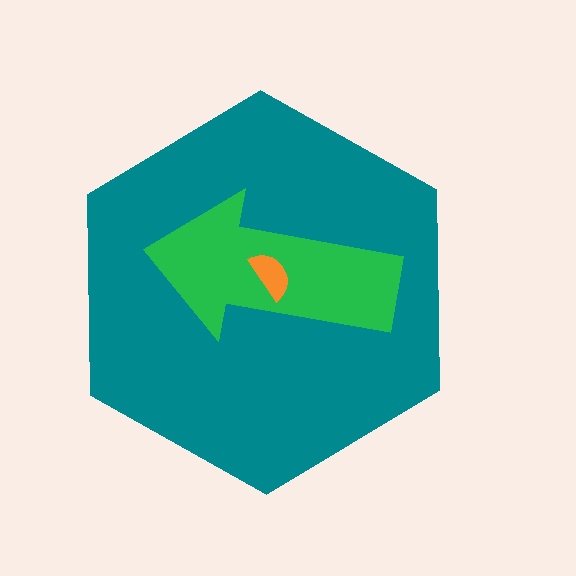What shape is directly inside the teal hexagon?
The green arrow.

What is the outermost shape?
The teal hexagon.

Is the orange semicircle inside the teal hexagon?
Yes.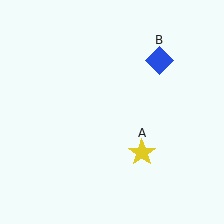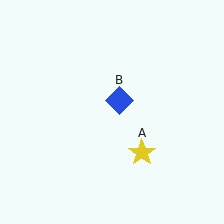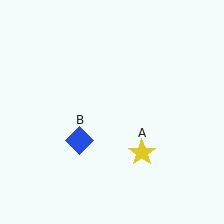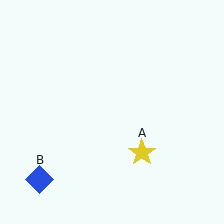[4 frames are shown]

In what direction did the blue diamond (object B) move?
The blue diamond (object B) moved down and to the left.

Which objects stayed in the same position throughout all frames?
Yellow star (object A) remained stationary.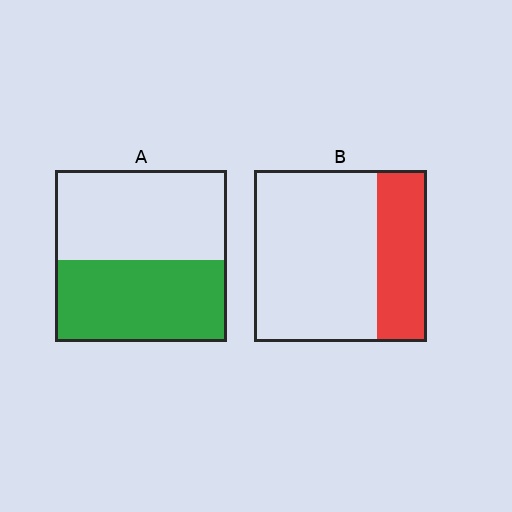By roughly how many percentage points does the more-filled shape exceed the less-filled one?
By roughly 20 percentage points (A over B).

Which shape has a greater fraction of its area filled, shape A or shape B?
Shape A.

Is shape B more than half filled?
No.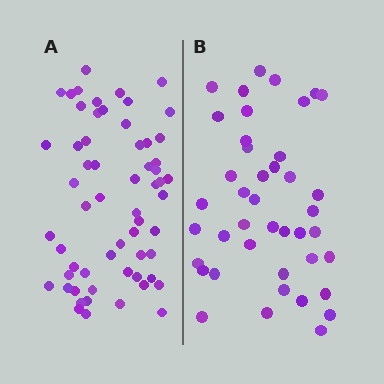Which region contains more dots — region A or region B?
Region A (the left region) has more dots.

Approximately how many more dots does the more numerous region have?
Region A has approximately 20 more dots than region B.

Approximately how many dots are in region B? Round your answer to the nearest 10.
About 40 dots. (The exact count is 42, which rounds to 40.)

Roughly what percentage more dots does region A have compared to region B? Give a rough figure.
About 45% more.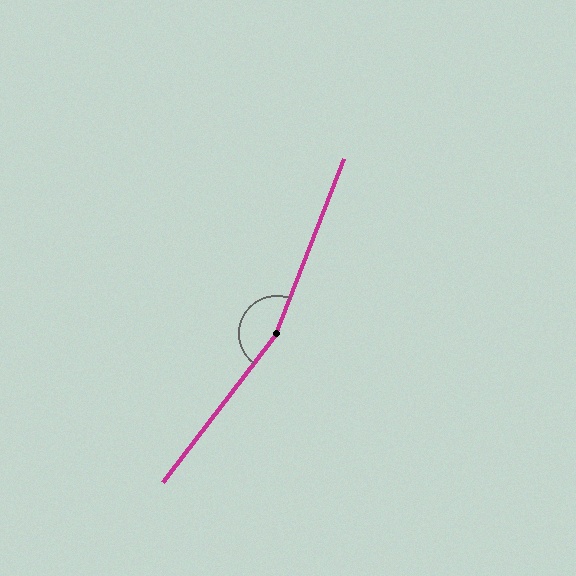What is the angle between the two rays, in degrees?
Approximately 163 degrees.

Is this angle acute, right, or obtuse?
It is obtuse.